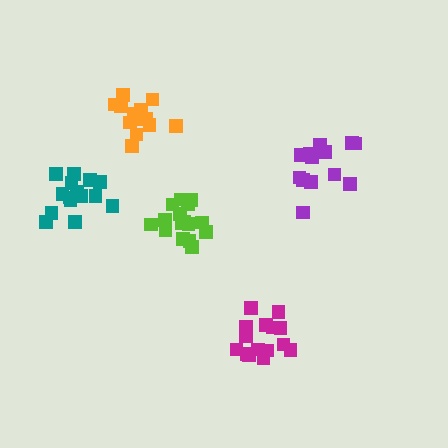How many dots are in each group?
Group 1: 16 dots, Group 2: 16 dots, Group 3: 13 dots, Group 4: 15 dots, Group 5: 15 dots (75 total).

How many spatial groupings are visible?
There are 5 spatial groupings.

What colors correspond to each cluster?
The clusters are colored: magenta, lime, purple, orange, teal.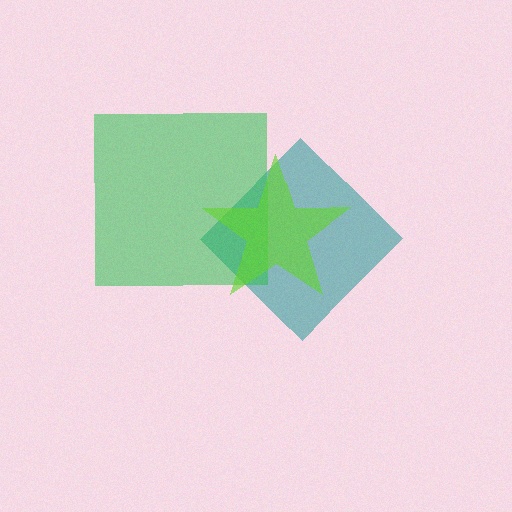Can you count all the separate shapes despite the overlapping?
Yes, there are 3 separate shapes.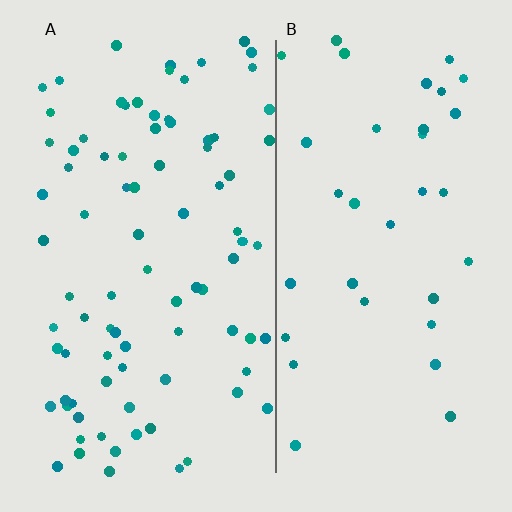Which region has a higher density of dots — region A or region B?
A (the left).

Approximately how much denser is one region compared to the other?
Approximately 2.5× — region A over region B.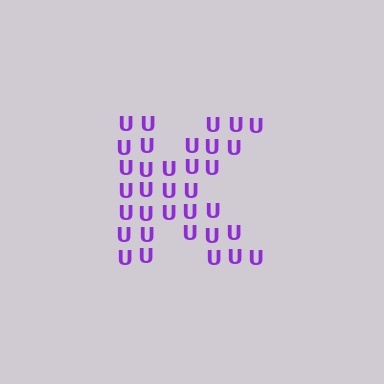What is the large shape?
The large shape is the letter K.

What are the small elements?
The small elements are letter U's.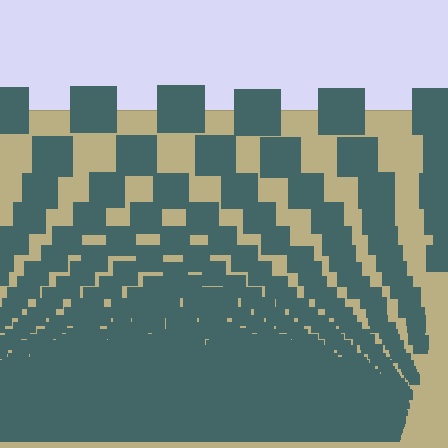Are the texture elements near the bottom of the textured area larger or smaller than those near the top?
Smaller. The gradient is inverted — elements near the bottom are smaller and denser.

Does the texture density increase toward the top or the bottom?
Density increases toward the bottom.